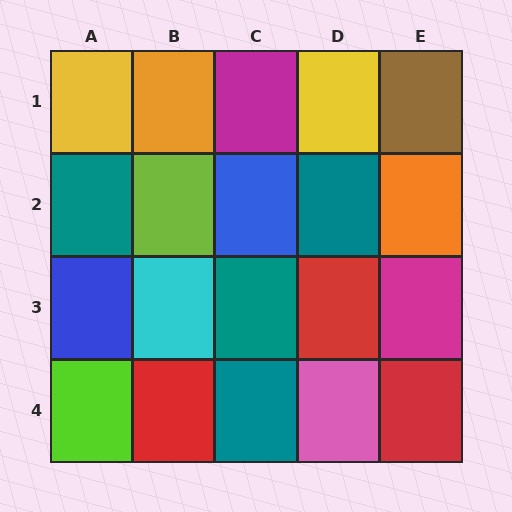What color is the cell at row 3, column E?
Magenta.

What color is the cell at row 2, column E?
Orange.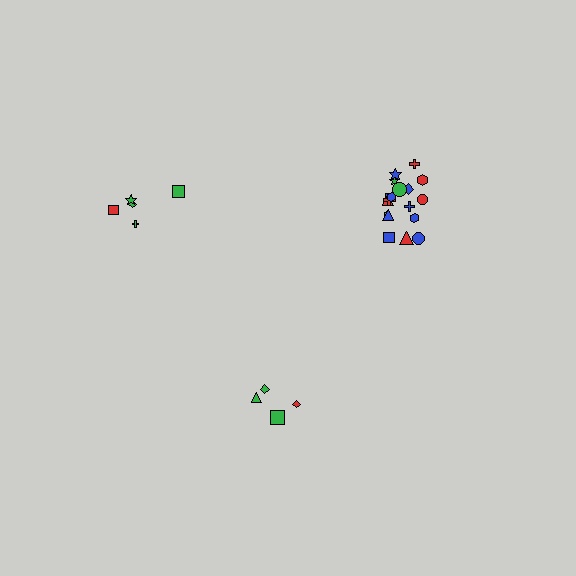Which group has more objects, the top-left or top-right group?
The top-right group.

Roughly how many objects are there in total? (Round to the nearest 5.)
Roughly 25 objects in total.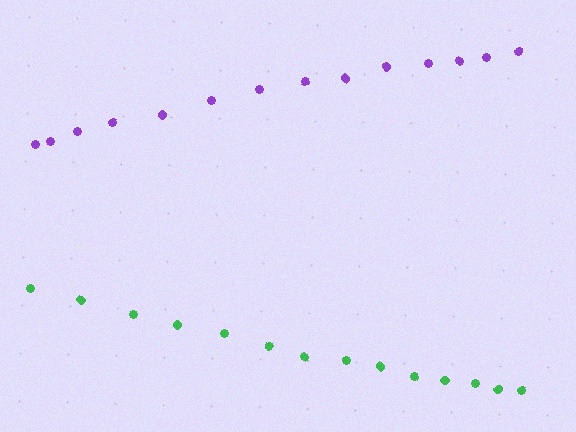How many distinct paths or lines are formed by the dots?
There are 2 distinct paths.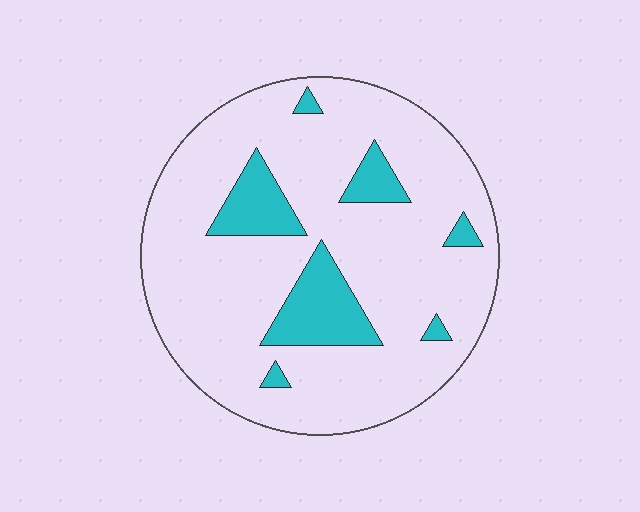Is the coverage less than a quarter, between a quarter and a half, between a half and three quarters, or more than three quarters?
Less than a quarter.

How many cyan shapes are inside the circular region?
7.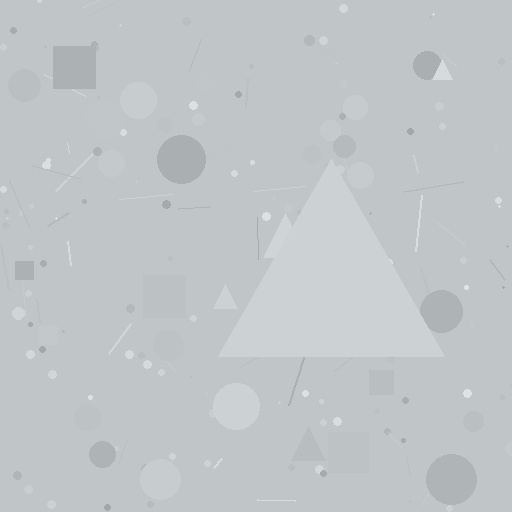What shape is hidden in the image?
A triangle is hidden in the image.